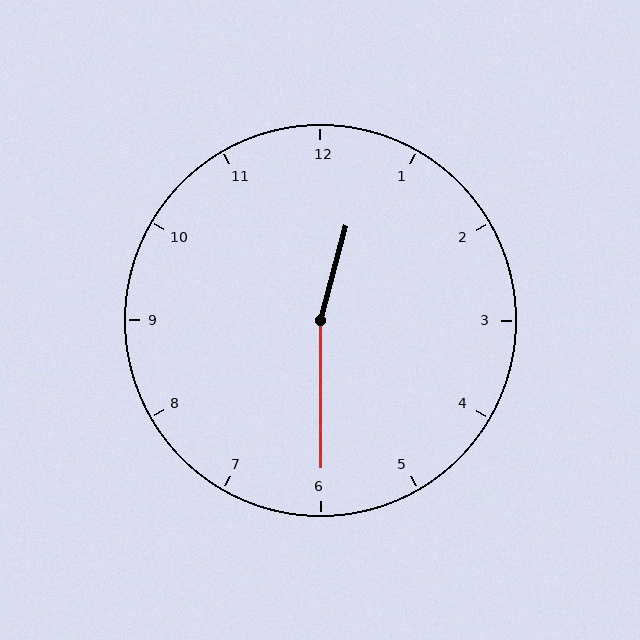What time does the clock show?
12:30.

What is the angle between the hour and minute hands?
Approximately 165 degrees.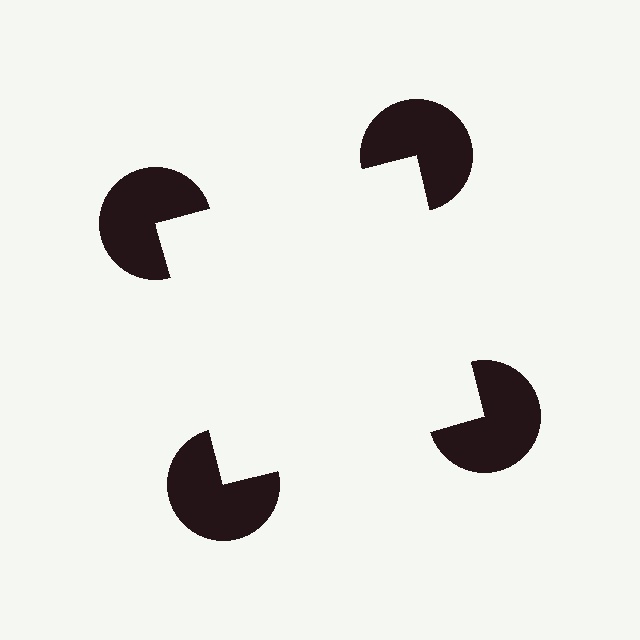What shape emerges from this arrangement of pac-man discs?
An illusory square — its edges are inferred from the aligned wedge cuts in the pac-man discs, not physically drawn.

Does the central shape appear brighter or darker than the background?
It typically appears slightly brighter than the background, even though no actual brightness change is drawn.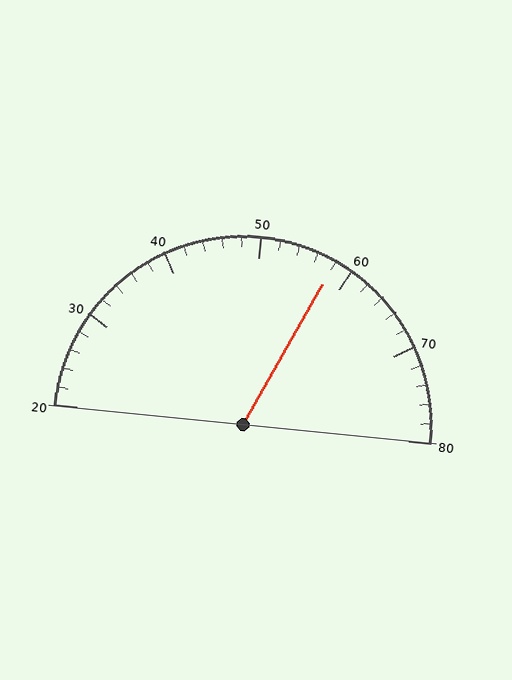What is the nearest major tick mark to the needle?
The nearest major tick mark is 60.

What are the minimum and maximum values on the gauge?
The gauge ranges from 20 to 80.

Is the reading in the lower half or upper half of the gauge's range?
The reading is in the upper half of the range (20 to 80).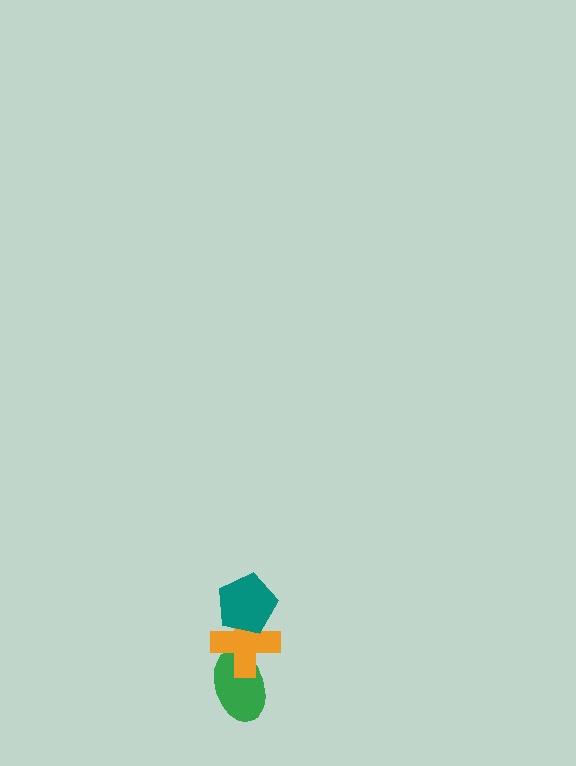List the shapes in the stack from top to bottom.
From top to bottom: the teal pentagon, the orange cross, the green ellipse.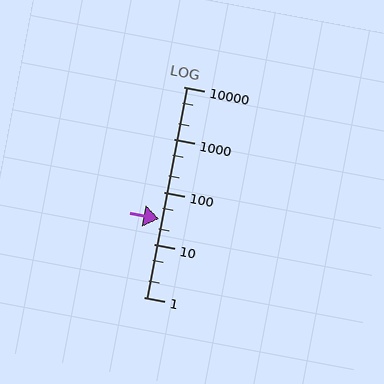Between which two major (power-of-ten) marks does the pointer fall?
The pointer is between 10 and 100.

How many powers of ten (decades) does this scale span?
The scale spans 4 decades, from 1 to 10000.